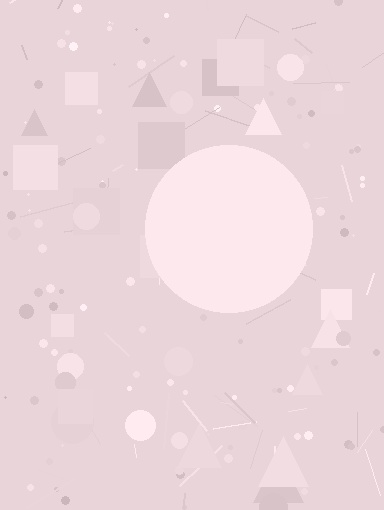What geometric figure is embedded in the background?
A circle is embedded in the background.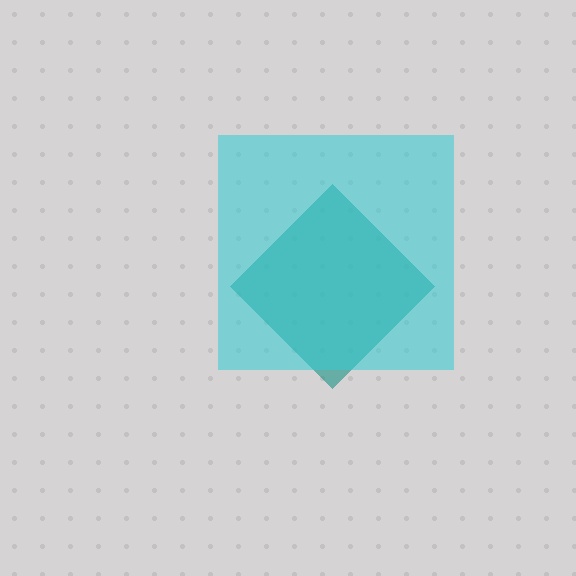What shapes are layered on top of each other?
The layered shapes are: a teal diamond, a cyan square.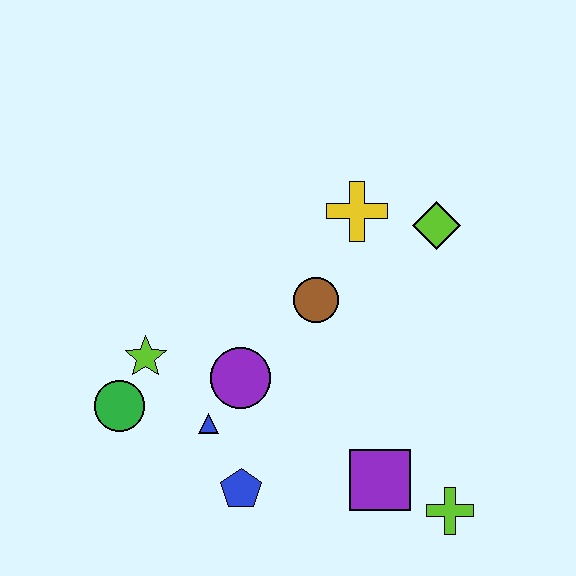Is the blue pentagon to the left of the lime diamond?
Yes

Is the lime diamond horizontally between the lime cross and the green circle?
Yes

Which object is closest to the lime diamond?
The yellow cross is closest to the lime diamond.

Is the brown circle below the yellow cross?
Yes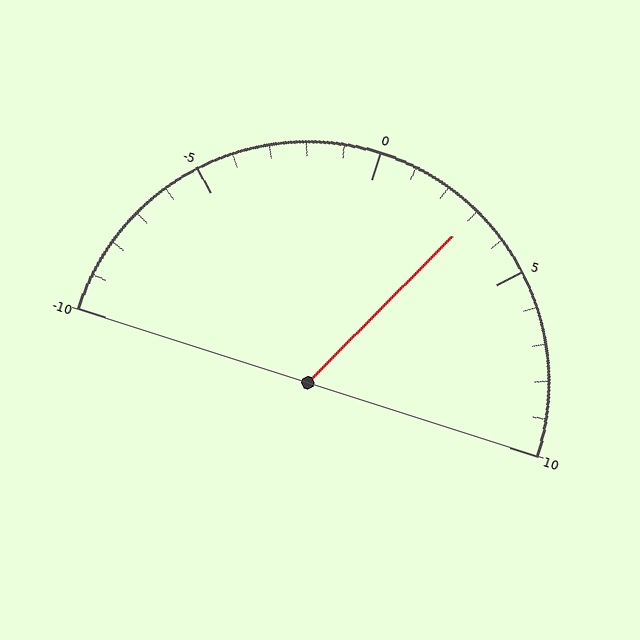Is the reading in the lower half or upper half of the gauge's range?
The reading is in the upper half of the range (-10 to 10).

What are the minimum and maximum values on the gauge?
The gauge ranges from -10 to 10.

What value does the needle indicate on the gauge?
The needle indicates approximately 3.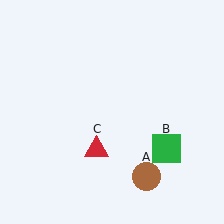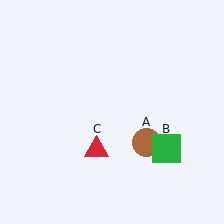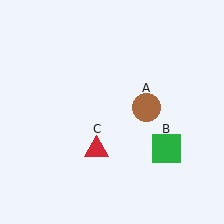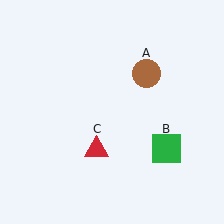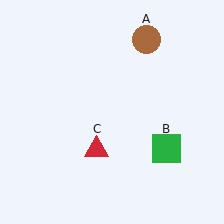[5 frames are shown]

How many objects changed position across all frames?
1 object changed position: brown circle (object A).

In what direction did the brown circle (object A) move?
The brown circle (object A) moved up.